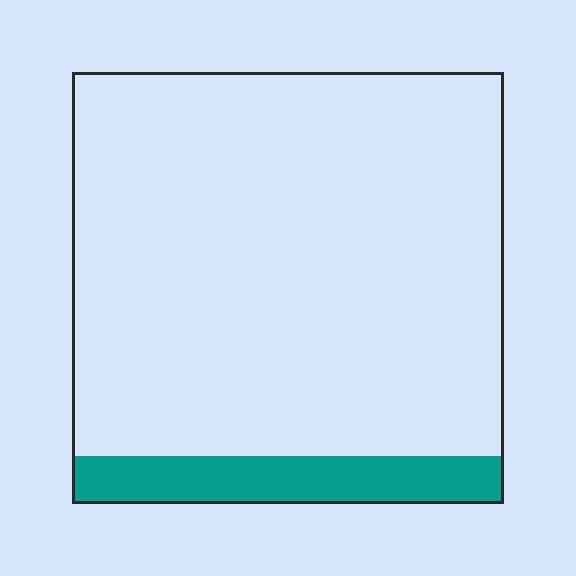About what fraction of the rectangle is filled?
About one tenth (1/10).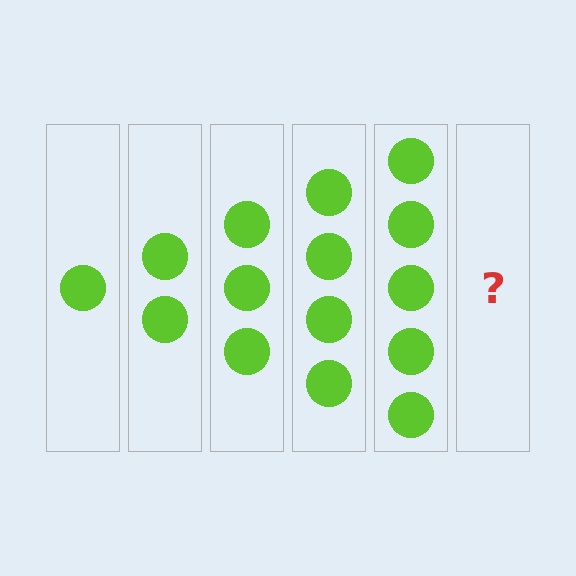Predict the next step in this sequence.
The next step is 6 circles.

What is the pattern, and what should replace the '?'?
The pattern is that each step adds one more circle. The '?' should be 6 circles.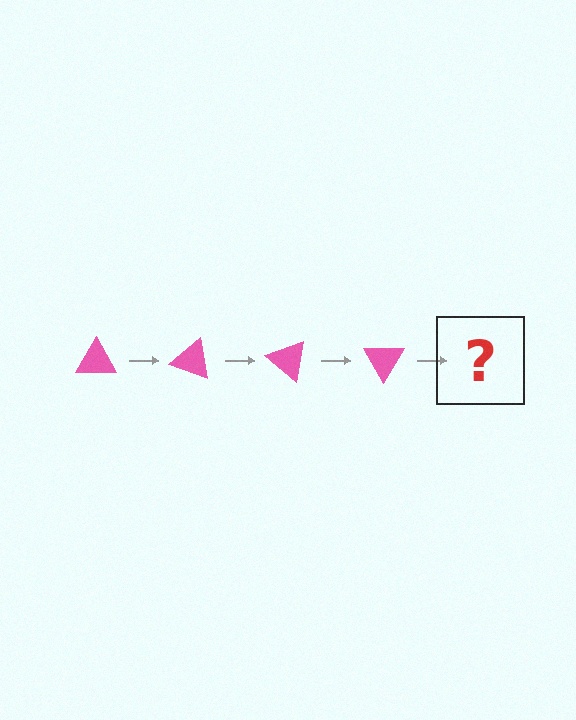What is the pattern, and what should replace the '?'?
The pattern is that the triangle rotates 20 degrees each step. The '?' should be a pink triangle rotated 80 degrees.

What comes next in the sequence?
The next element should be a pink triangle rotated 80 degrees.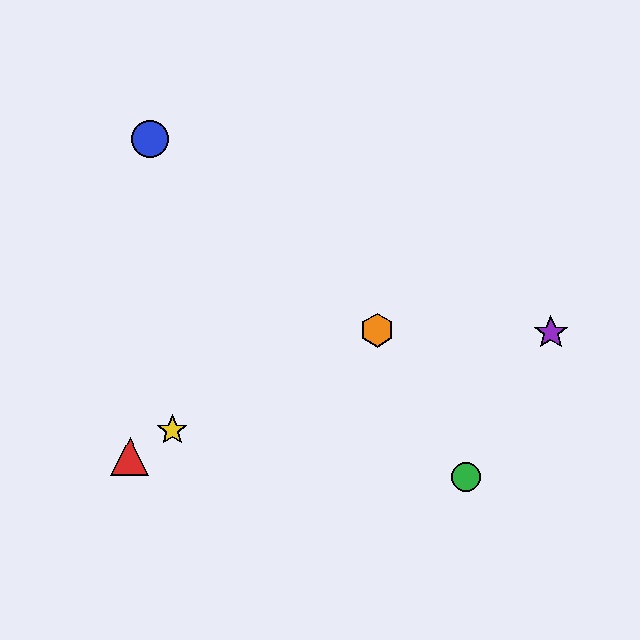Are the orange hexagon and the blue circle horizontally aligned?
No, the orange hexagon is at y≈330 and the blue circle is at y≈139.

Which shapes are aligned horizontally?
The purple star, the orange hexagon are aligned horizontally.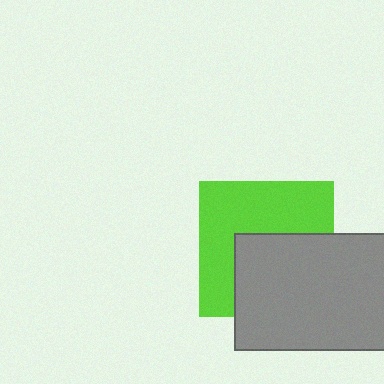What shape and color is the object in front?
The object in front is a gray rectangle.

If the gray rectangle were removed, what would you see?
You would see the complete lime square.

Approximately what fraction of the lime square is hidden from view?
Roughly 46% of the lime square is hidden behind the gray rectangle.